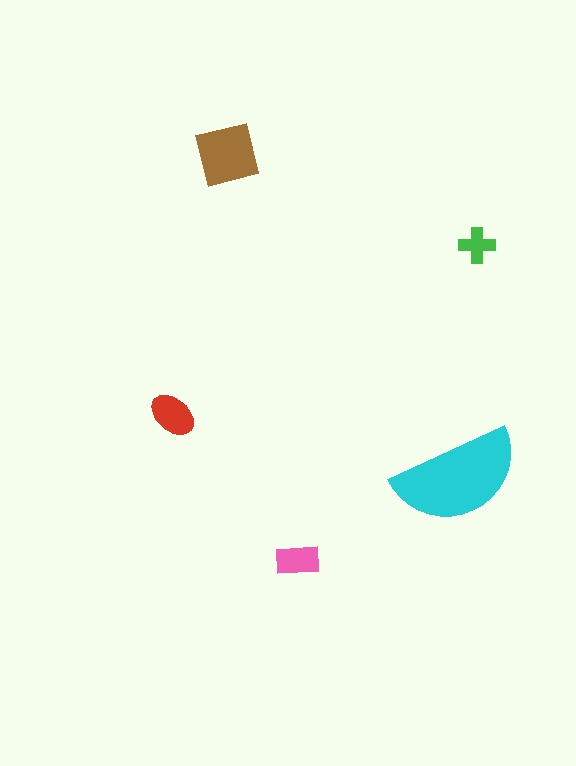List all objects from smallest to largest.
The green cross, the pink rectangle, the red ellipse, the brown square, the cyan semicircle.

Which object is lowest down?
The pink rectangle is bottommost.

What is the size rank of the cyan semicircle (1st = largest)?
1st.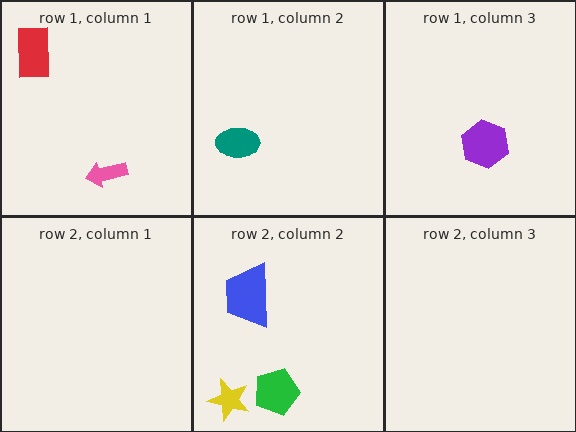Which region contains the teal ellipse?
The row 1, column 2 region.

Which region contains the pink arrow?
The row 1, column 1 region.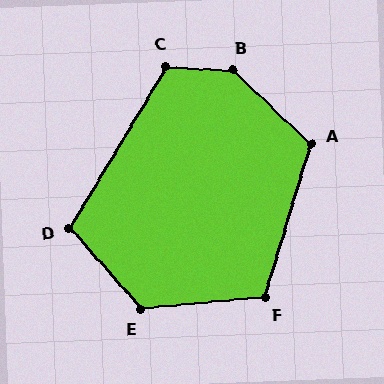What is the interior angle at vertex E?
Approximately 126 degrees (obtuse).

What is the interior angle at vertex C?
Approximately 117 degrees (obtuse).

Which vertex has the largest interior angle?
B, at approximately 140 degrees.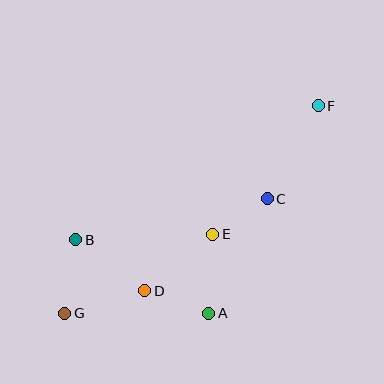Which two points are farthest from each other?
Points F and G are farthest from each other.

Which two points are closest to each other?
Points C and E are closest to each other.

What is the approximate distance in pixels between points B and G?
The distance between B and G is approximately 74 pixels.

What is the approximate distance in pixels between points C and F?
The distance between C and F is approximately 106 pixels.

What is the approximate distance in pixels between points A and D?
The distance between A and D is approximately 68 pixels.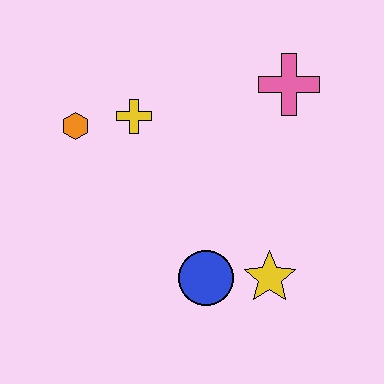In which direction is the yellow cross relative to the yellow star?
The yellow cross is above the yellow star.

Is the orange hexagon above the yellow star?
Yes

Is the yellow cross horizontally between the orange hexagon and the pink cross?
Yes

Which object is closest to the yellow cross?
The orange hexagon is closest to the yellow cross.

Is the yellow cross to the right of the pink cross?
No